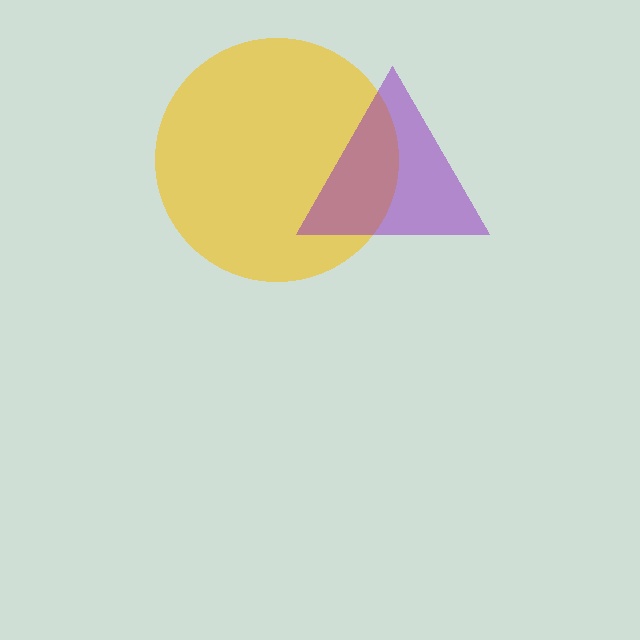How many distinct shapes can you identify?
There are 2 distinct shapes: a yellow circle, a purple triangle.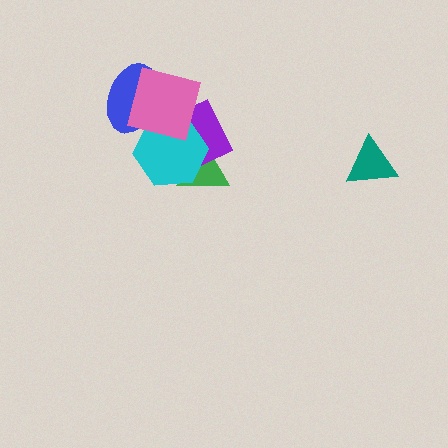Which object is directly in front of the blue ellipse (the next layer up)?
The cyan hexagon is directly in front of the blue ellipse.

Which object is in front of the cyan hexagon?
The pink square is in front of the cyan hexagon.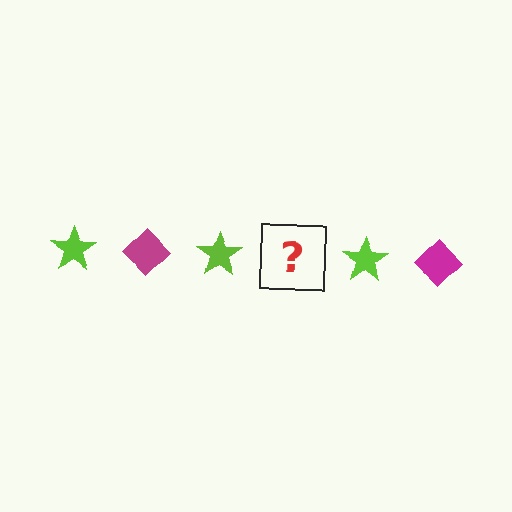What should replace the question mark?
The question mark should be replaced with a magenta diamond.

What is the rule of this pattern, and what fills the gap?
The rule is that the pattern alternates between lime star and magenta diamond. The gap should be filled with a magenta diamond.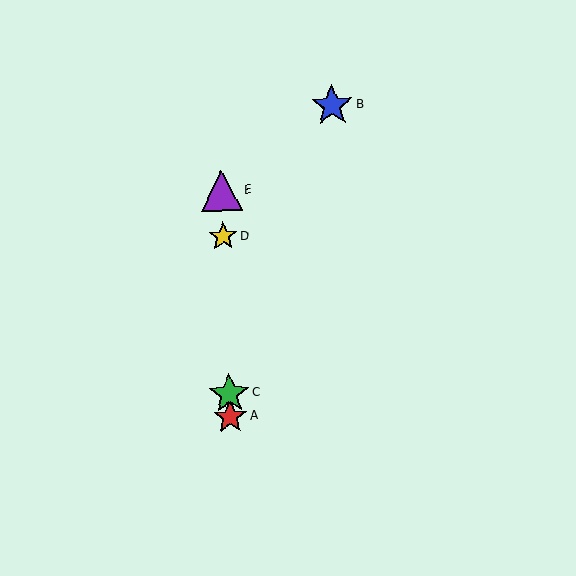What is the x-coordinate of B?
Object B is at x≈332.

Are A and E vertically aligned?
Yes, both are at x≈230.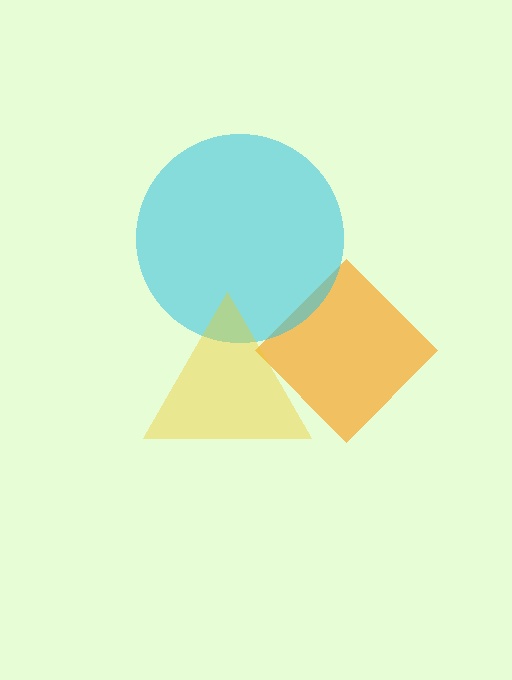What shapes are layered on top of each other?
The layered shapes are: an orange diamond, a cyan circle, a yellow triangle.